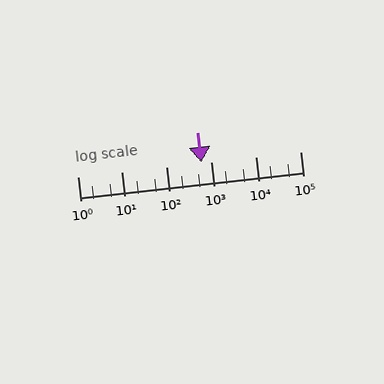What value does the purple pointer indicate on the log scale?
The pointer indicates approximately 600.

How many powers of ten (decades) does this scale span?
The scale spans 5 decades, from 1 to 100000.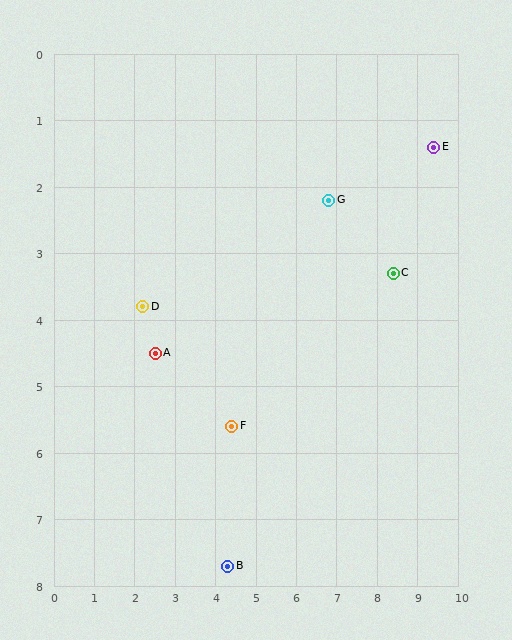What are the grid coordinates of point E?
Point E is at approximately (9.4, 1.4).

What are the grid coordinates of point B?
Point B is at approximately (4.3, 7.7).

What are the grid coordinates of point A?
Point A is at approximately (2.5, 4.5).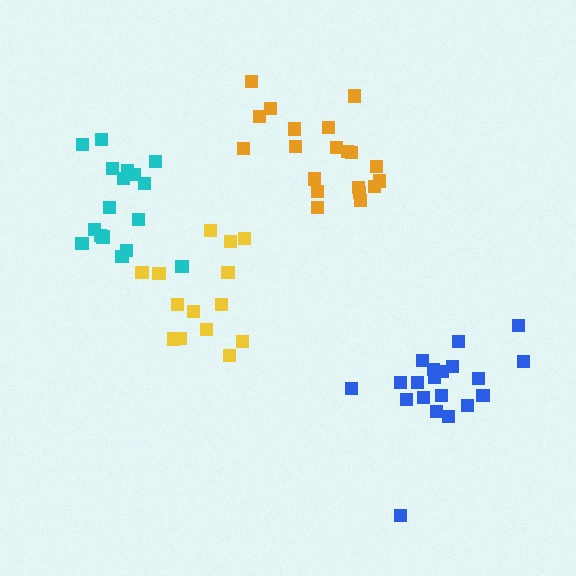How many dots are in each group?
Group 1: 14 dots, Group 2: 20 dots, Group 3: 20 dots, Group 4: 18 dots (72 total).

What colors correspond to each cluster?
The clusters are colored: yellow, orange, blue, cyan.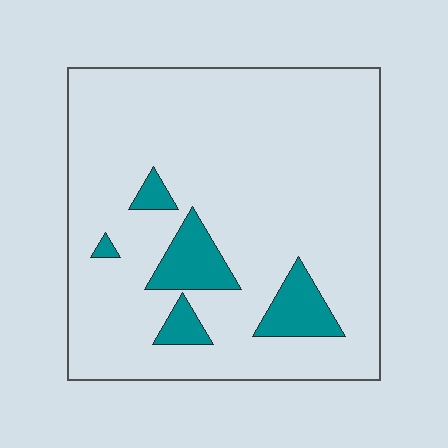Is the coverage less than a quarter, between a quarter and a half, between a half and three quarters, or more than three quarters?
Less than a quarter.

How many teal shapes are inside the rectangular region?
5.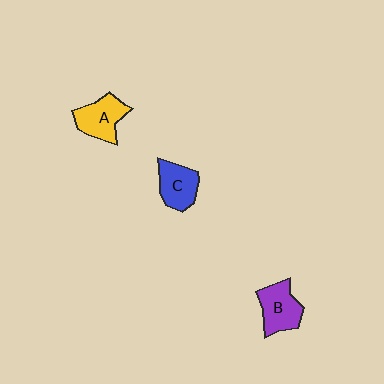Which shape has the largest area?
Shape B (purple).